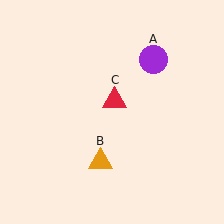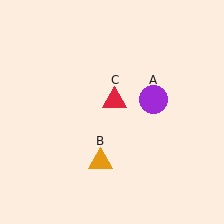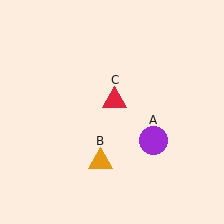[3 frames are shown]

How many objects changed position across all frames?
1 object changed position: purple circle (object A).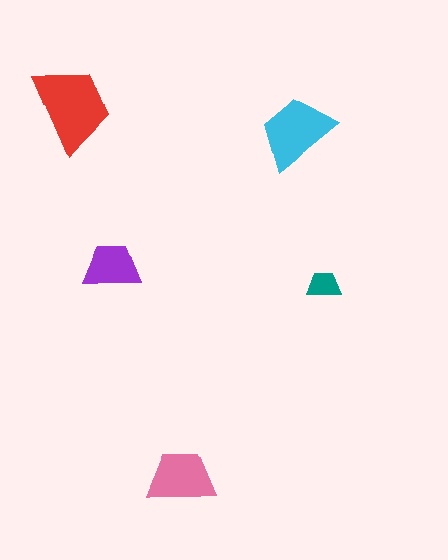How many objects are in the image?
There are 5 objects in the image.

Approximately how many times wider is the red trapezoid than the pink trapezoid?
About 1.5 times wider.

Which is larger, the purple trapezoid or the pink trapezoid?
The pink one.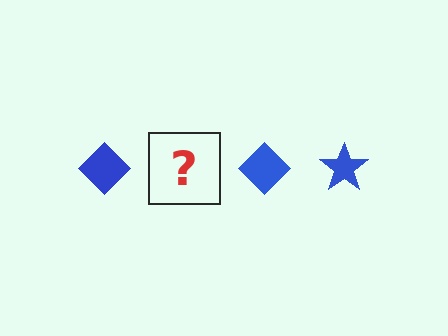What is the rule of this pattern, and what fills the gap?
The rule is that the pattern cycles through diamond, star shapes in blue. The gap should be filled with a blue star.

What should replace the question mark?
The question mark should be replaced with a blue star.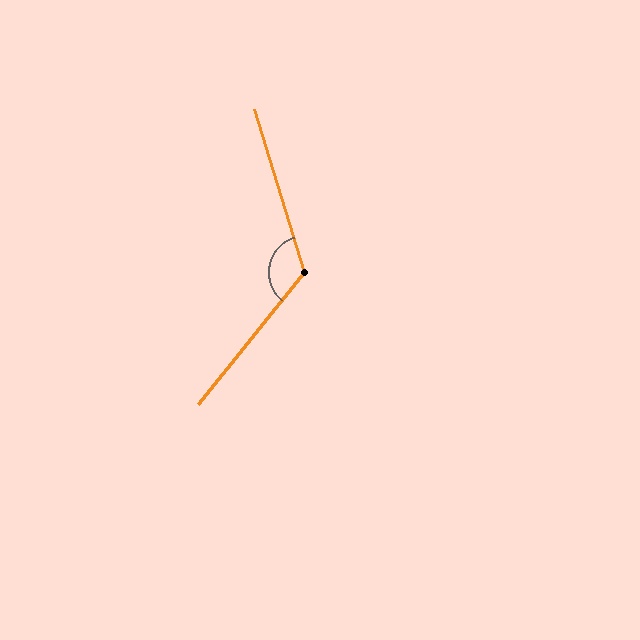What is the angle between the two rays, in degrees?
Approximately 124 degrees.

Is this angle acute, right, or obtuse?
It is obtuse.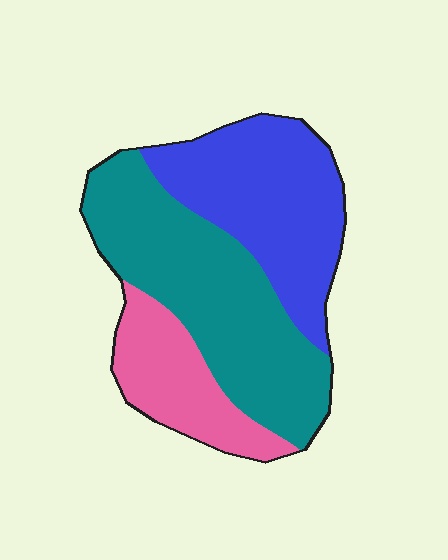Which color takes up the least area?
Pink, at roughly 20%.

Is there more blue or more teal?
Teal.